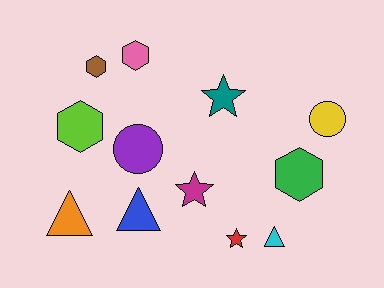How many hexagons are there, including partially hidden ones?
There are 4 hexagons.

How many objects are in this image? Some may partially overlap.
There are 12 objects.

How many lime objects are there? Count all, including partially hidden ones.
There is 1 lime object.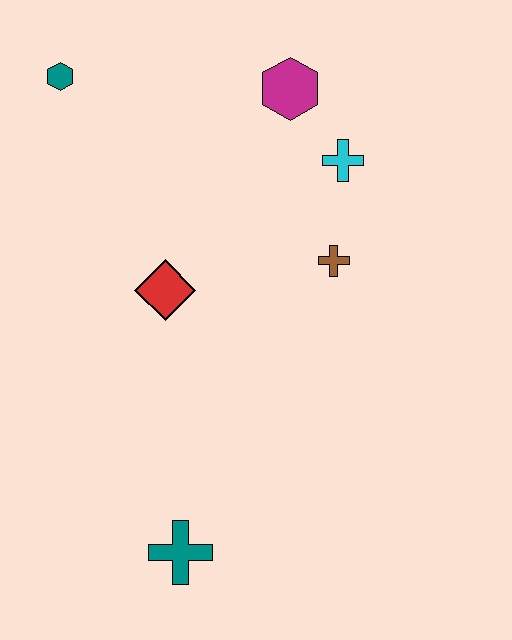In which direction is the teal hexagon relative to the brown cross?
The teal hexagon is to the left of the brown cross.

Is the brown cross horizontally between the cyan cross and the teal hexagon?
Yes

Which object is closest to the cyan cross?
The magenta hexagon is closest to the cyan cross.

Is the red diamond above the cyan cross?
No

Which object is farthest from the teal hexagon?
The teal cross is farthest from the teal hexagon.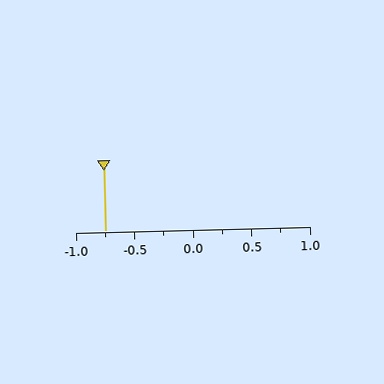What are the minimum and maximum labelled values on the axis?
The axis runs from -1.0 to 1.0.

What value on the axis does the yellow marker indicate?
The marker indicates approximately -0.75.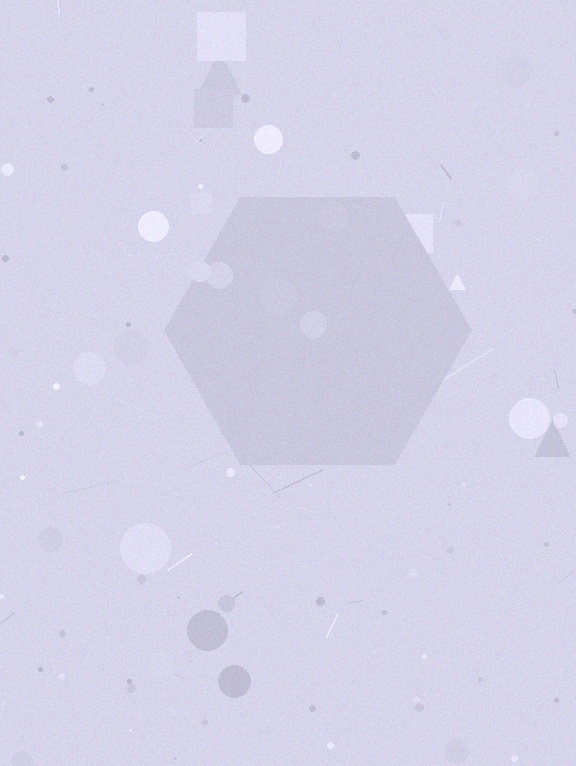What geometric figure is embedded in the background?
A hexagon is embedded in the background.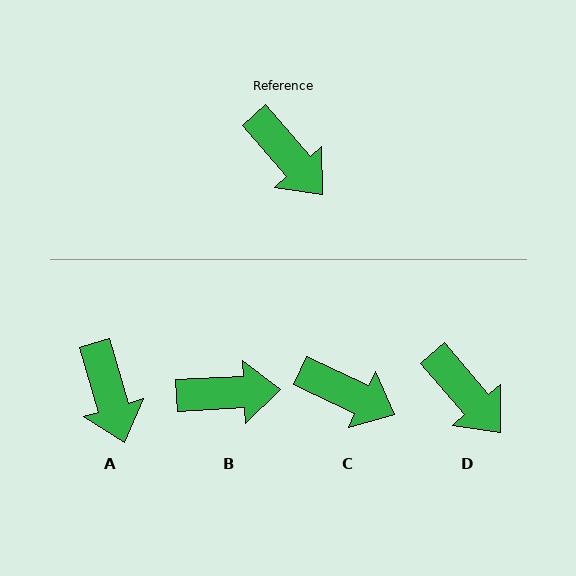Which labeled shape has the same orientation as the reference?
D.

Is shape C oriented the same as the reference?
No, it is off by about 24 degrees.